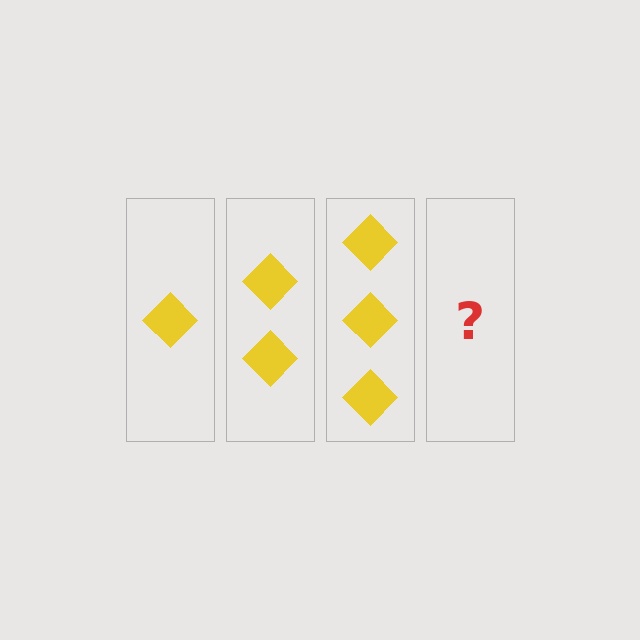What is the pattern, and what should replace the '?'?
The pattern is that each step adds one more diamond. The '?' should be 4 diamonds.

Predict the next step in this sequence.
The next step is 4 diamonds.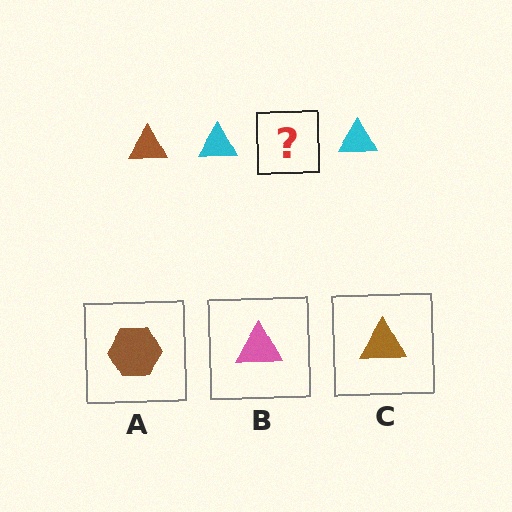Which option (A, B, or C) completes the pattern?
C.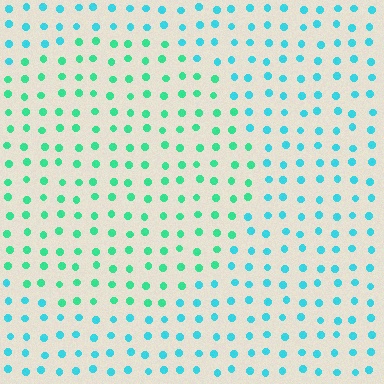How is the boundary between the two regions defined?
The boundary is defined purely by a slight shift in hue (about 34 degrees). Spacing, size, and orientation are identical on both sides.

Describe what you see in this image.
The image is filled with small cyan elements in a uniform arrangement. A circle-shaped region is visible where the elements are tinted to a slightly different hue, forming a subtle color boundary.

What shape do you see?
I see a circle.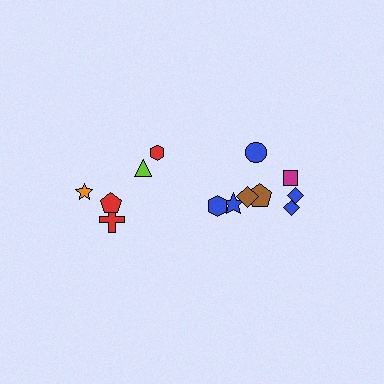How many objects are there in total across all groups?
There are 13 objects.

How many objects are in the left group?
There are 5 objects.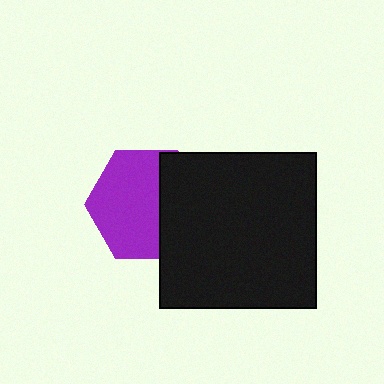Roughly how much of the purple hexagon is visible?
About half of it is visible (roughly 64%).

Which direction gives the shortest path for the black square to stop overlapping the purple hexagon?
Moving right gives the shortest separation.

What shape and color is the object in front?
The object in front is a black square.